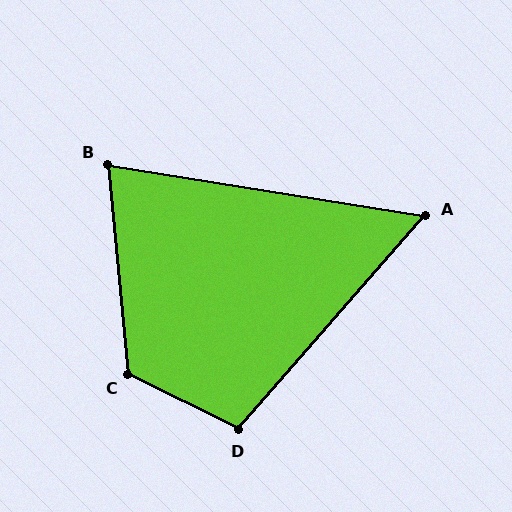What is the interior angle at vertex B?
Approximately 75 degrees (acute).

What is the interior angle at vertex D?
Approximately 105 degrees (obtuse).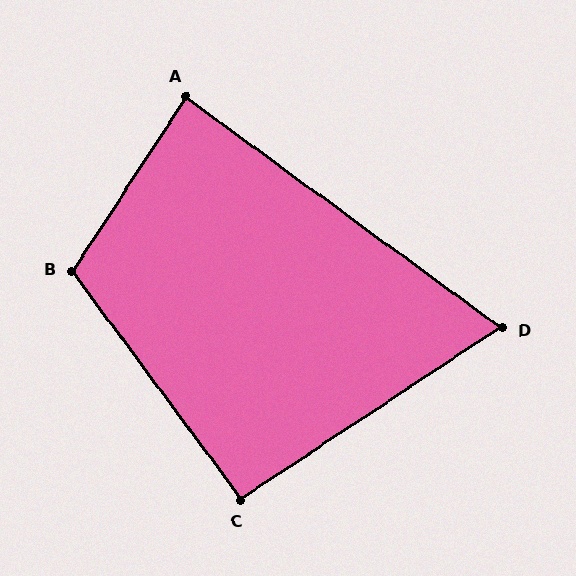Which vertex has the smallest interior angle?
D, at approximately 70 degrees.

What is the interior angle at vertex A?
Approximately 87 degrees (approximately right).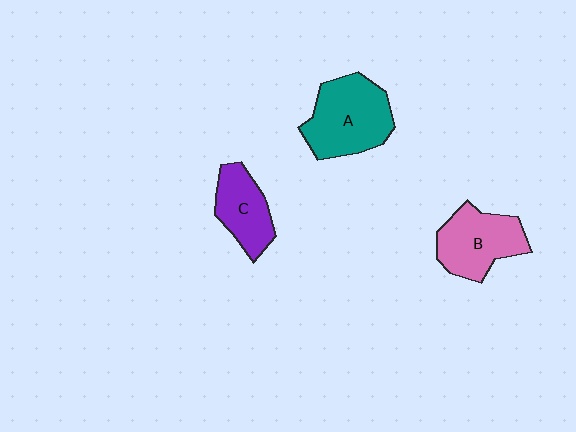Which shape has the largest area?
Shape A (teal).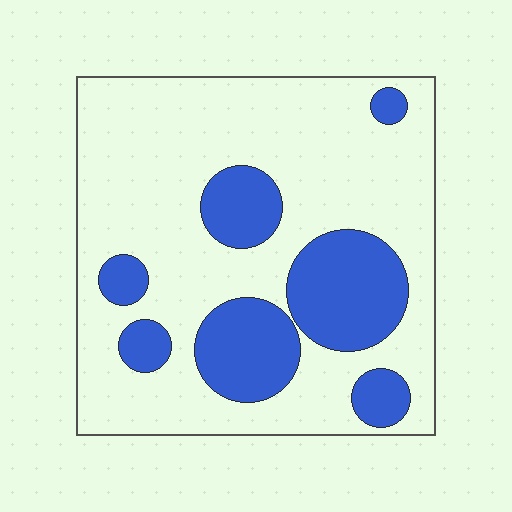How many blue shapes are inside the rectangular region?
7.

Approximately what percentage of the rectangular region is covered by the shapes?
Approximately 25%.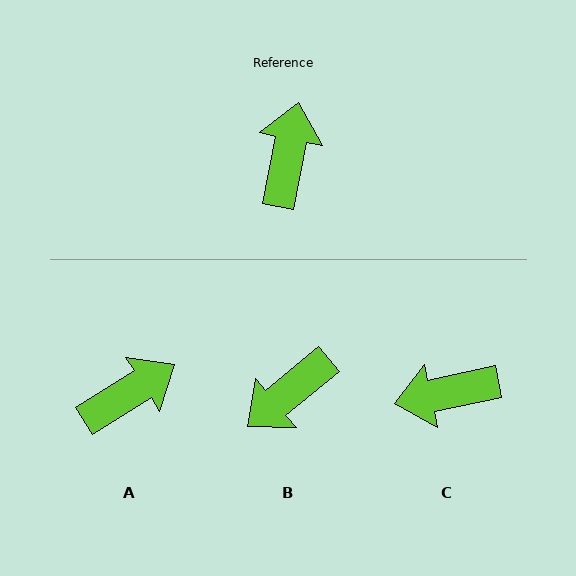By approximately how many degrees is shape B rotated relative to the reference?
Approximately 141 degrees counter-clockwise.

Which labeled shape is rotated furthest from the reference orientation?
B, about 141 degrees away.